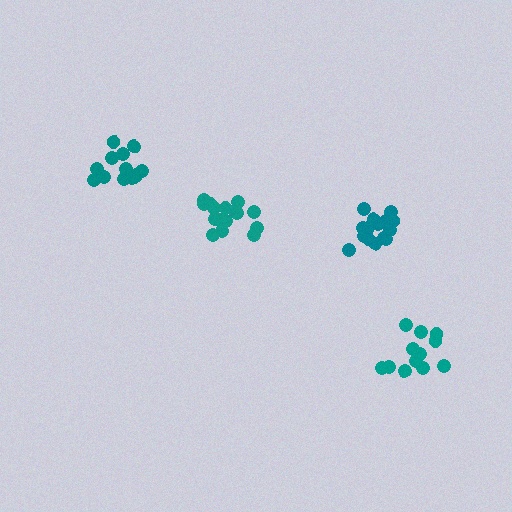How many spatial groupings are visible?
There are 4 spatial groupings.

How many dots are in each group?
Group 1: 12 dots, Group 2: 16 dots, Group 3: 16 dots, Group 4: 12 dots (56 total).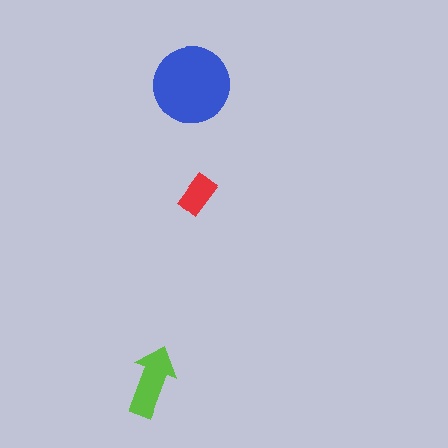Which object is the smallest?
The red rectangle.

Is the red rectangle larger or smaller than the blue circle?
Smaller.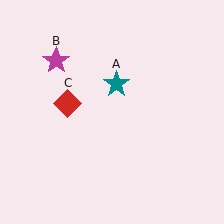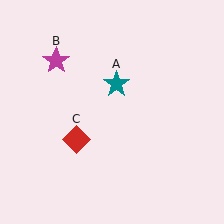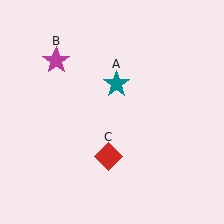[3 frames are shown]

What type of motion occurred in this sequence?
The red diamond (object C) rotated counterclockwise around the center of the scene.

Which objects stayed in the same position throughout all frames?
Teal star (object A) and magenta star (object B) remained stationary.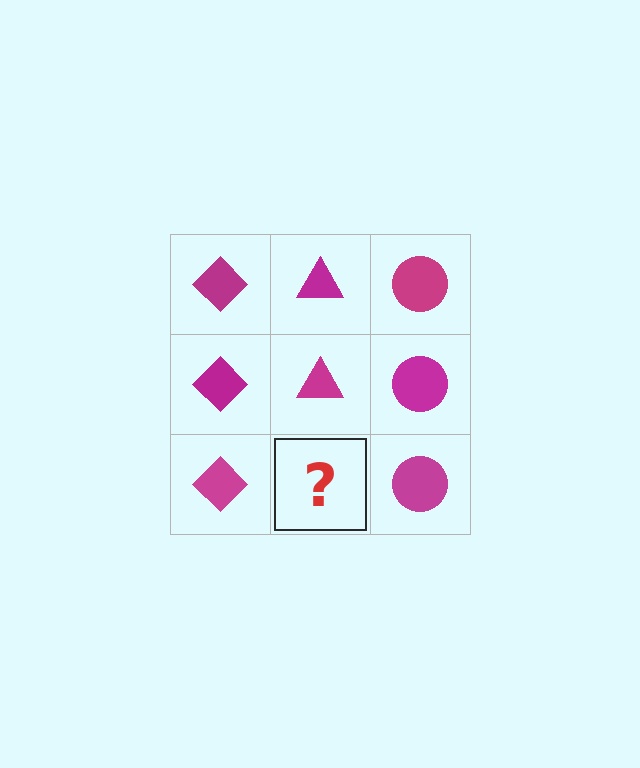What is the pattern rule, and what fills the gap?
The rule is that each column has a consistent shape. The gap should be filled with a magenta triangle.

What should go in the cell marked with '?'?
The missing cell should contain a magenta triangle.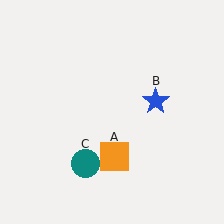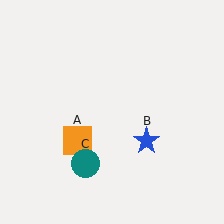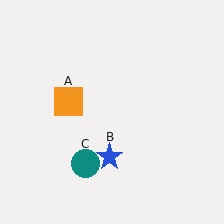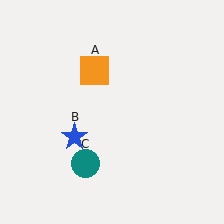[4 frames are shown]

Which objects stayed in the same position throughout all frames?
Teal circle (object C) remained stationary.